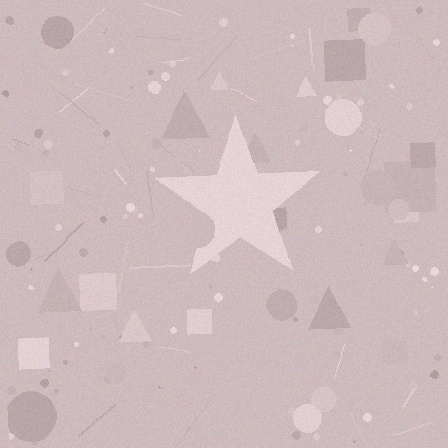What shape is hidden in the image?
A star is hidden in the image.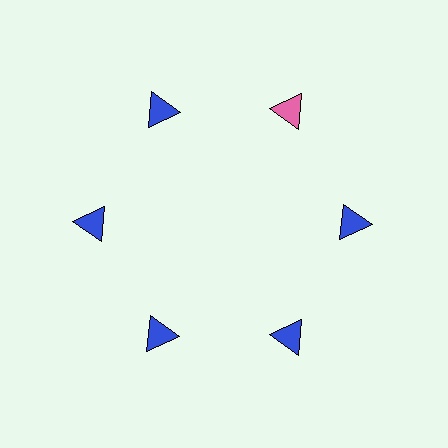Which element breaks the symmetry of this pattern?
The pink triangle at roughly the 1 o'clock position breaks the symmetry. All other shapes are blue triangles.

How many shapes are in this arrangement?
There are 6 shapes arranged in a ring pattern.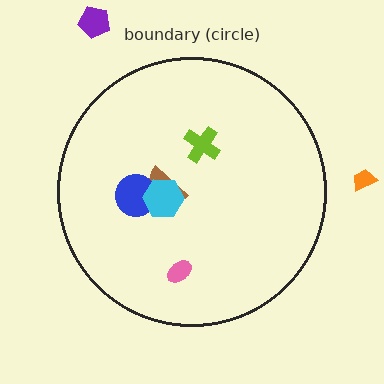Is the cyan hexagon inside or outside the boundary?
Inside.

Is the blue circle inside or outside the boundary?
Inside.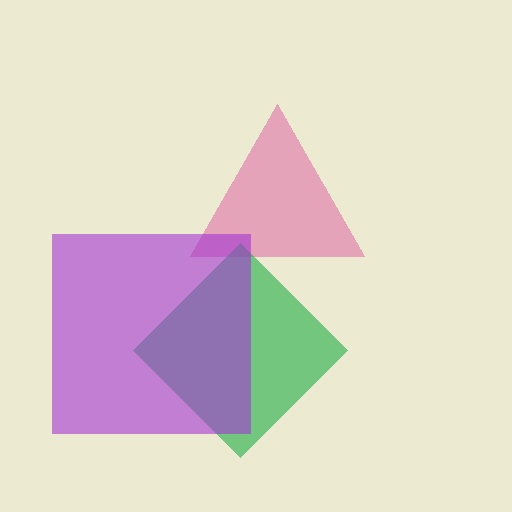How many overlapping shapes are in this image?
There are 3 overlapping shapes in the image.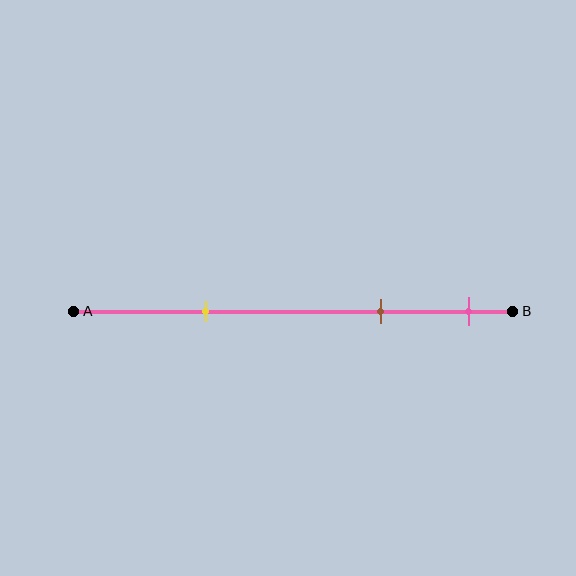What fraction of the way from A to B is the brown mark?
The brown mark is approximately 70% (0.7) of the way from A to B.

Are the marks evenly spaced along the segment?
No, the marks are not evenly spaced.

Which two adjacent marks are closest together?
The brown and pink marks are the closest adjacent pair.